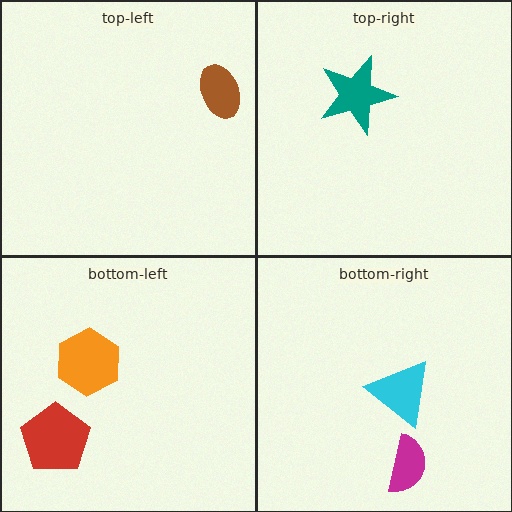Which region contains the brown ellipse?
The top-left region.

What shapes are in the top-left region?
The brown ellipse.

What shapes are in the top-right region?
The teal star.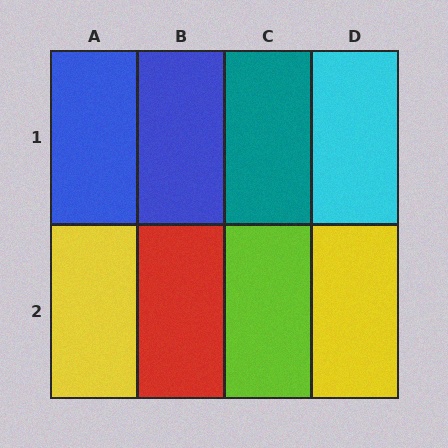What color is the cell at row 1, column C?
Teal.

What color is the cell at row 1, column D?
Cyan.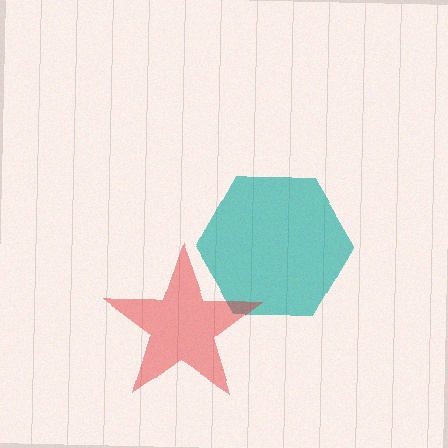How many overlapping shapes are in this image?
There are 2 overlapping shapes in the image.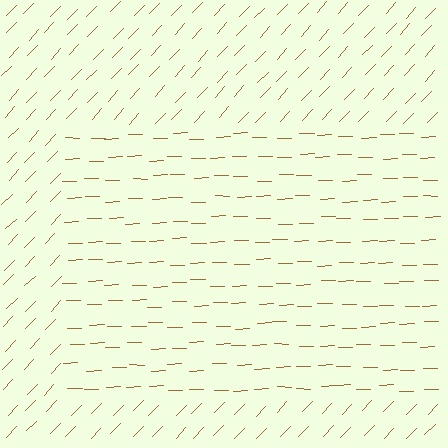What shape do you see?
I see a rectangle.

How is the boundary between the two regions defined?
The boundary is defined purely by a change in line orientation (approximately 45 degrees difference). All lines are the same color and thickness.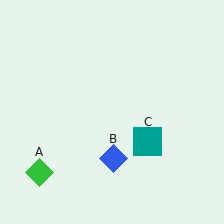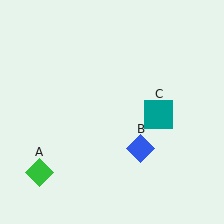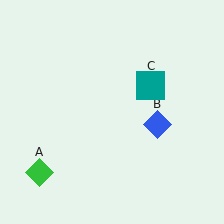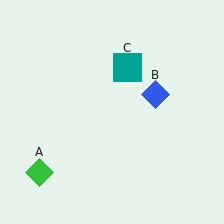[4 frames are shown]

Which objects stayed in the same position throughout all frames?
Green diamond (object A) remained stationary.